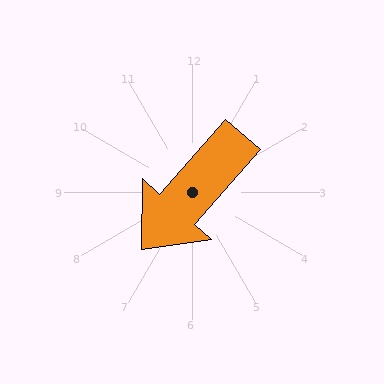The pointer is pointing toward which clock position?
Roughly 7 o'clock.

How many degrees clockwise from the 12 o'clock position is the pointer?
Approximately 221 degrees.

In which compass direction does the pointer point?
Southwest.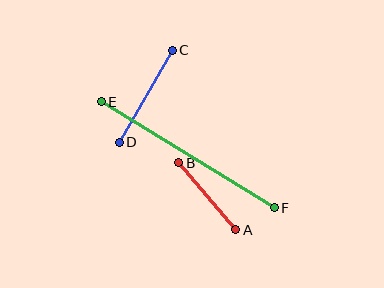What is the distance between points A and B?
The distance is approximately 88 pixels.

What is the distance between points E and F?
The distance is approximately 203 pixels.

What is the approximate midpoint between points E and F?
The midpoint is at approximately (188, 155) pixels.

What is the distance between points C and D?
The distance is approximately 106 pixels.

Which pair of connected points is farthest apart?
Points E and F are farthest apart.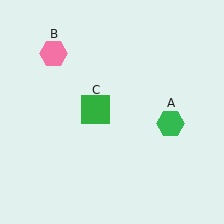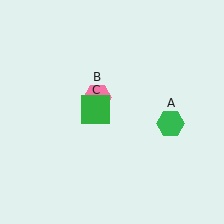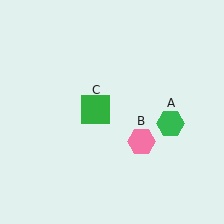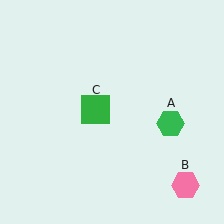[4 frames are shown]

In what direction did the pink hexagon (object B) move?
The pink hexagon (object B) moved down and to the right.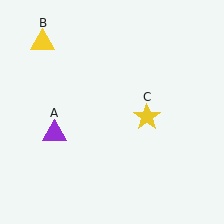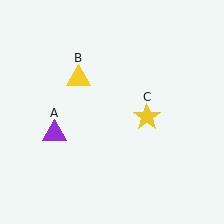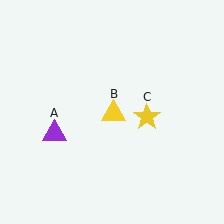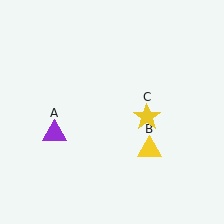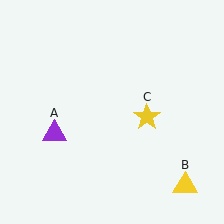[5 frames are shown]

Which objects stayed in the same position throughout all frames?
Purple triangle (object A) and yellow star (object C) remained stationary.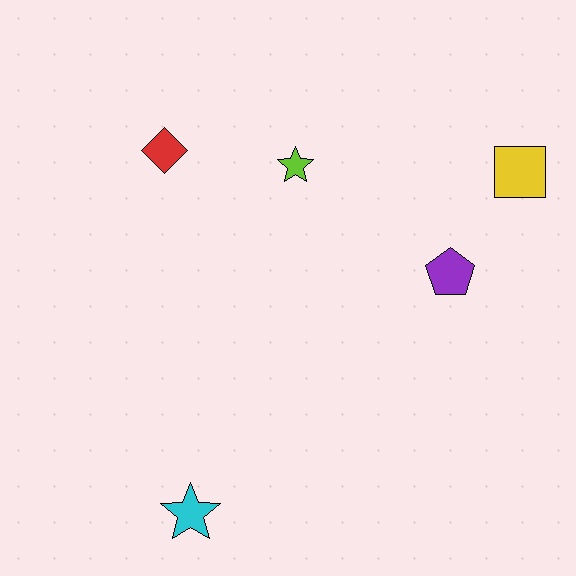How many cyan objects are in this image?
There is 1 cyan object.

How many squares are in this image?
There is 1 square.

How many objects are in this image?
There are 5 objects.